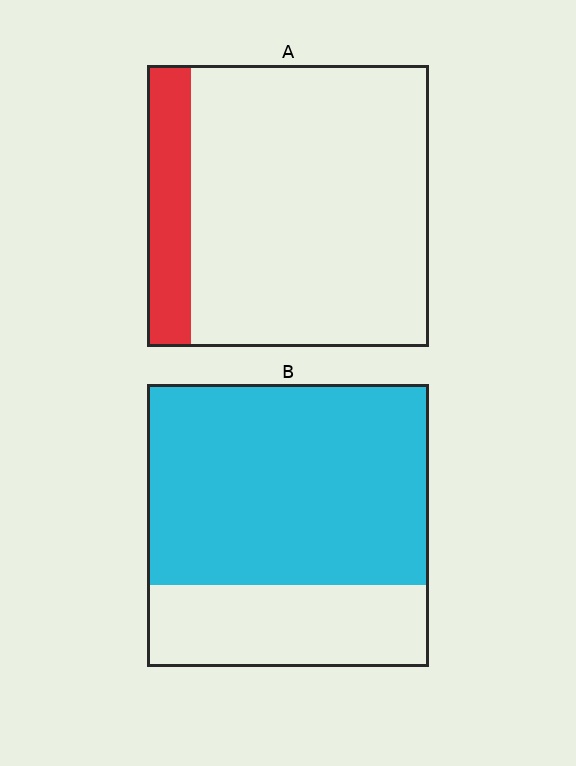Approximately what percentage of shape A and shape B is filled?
A is approximately 15% and B is approximately 70%.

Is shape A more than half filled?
No.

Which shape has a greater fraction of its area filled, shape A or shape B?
Shape B.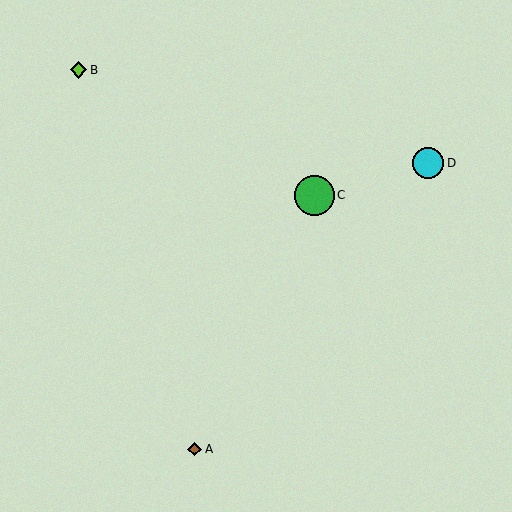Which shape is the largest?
The green circle (labeled C) is the largest.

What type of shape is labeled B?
Shape B is a lime diamond.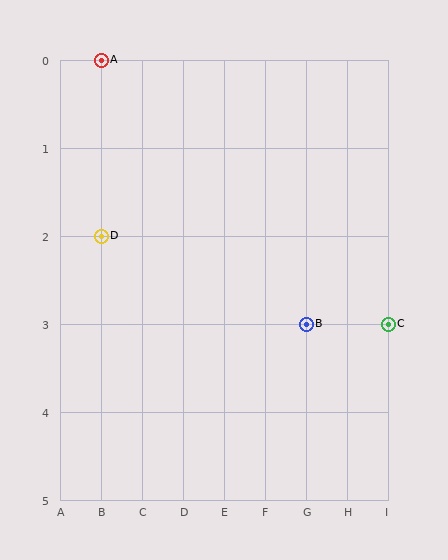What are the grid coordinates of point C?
Point C is at grid coordinates (I, 3).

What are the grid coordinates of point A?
Point A is at grid coordinates (B, 0).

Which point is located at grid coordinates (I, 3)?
Point C is at (I, 3).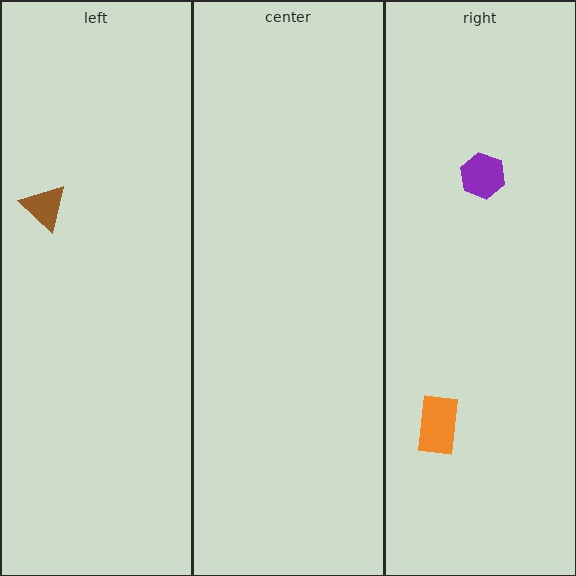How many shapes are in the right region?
2.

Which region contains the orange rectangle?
The right region.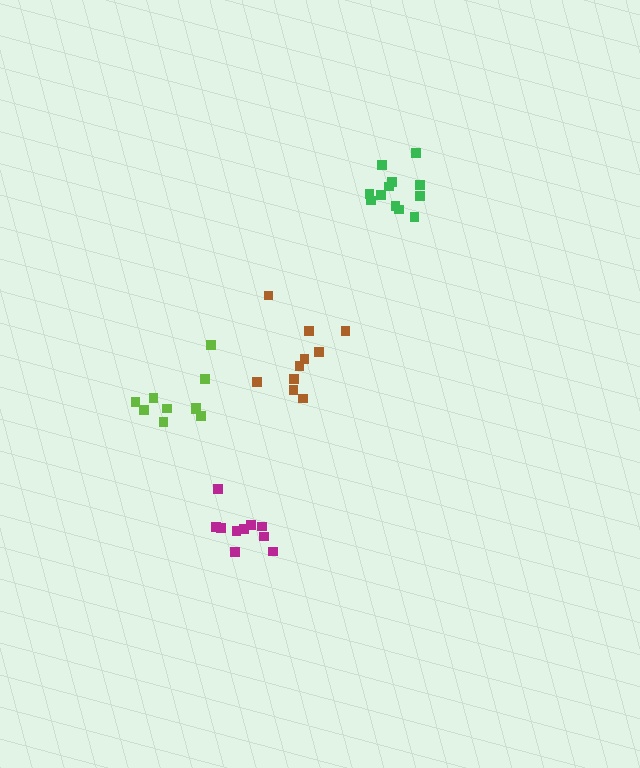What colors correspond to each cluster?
The clusters are colored: lime, brown, green, magenta.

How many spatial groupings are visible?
There are 4 spatial groupings.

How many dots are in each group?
Group 1: 10 dots, Group 2: 10 dots, Group 3: 12 dots, Group 4: 10 dots (42 total).